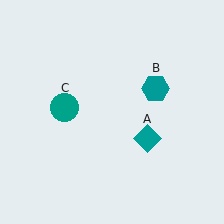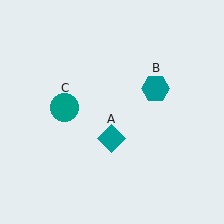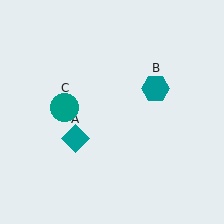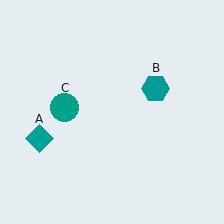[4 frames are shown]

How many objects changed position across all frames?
1 object changed position: teal diamond (object A).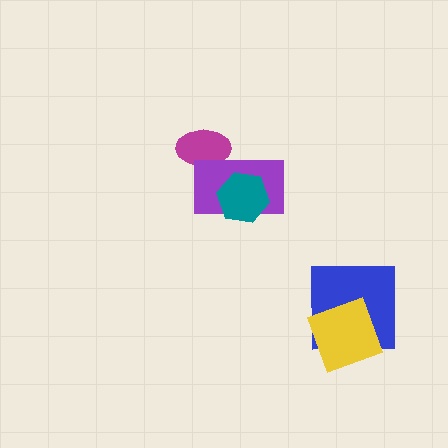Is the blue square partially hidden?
Yes, it is partially covered by another shape.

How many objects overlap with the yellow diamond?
1 object overlaps with the yellow diamond.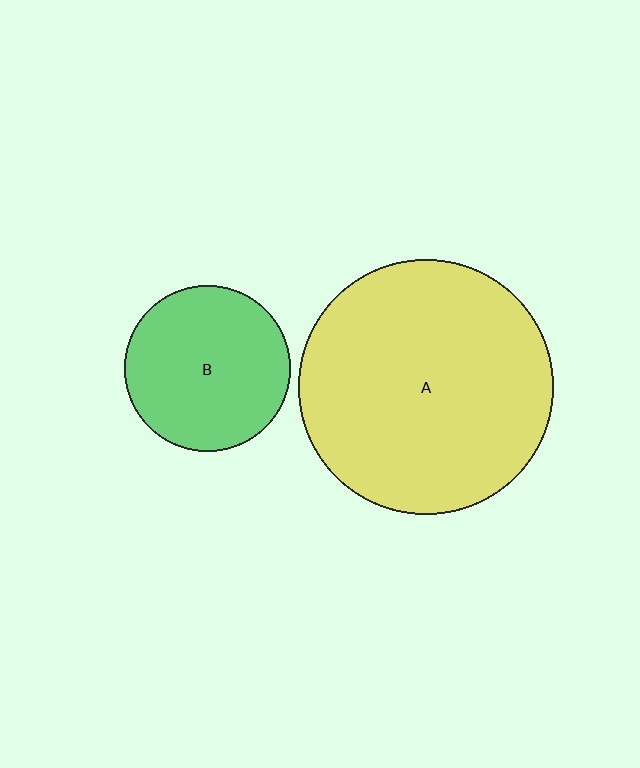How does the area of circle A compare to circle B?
Approximately 2.4 times.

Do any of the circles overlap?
No, none of the circles overlap.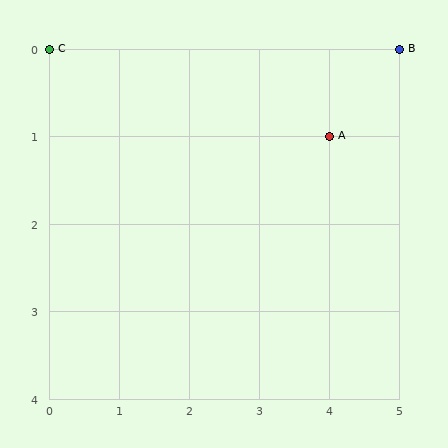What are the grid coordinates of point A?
Point A is at grid coordinates (4, 1).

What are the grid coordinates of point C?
Point C is at grid coordinates (0, 0).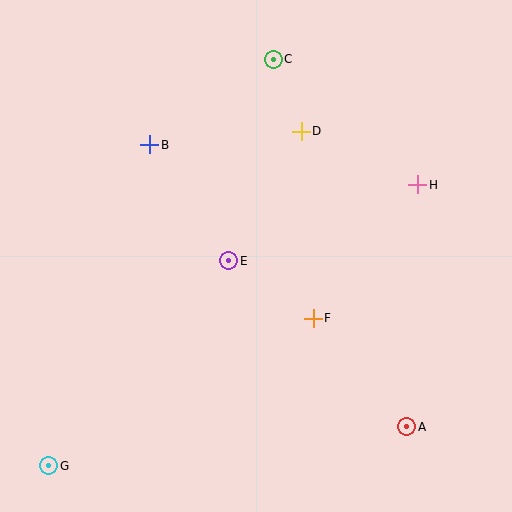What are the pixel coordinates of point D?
Point D is at (301, 131).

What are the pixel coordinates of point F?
Point F is at (313, 318).